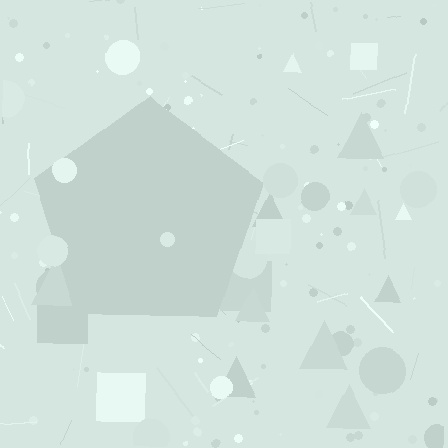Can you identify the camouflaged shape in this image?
The camouflaged shape is a pentagon.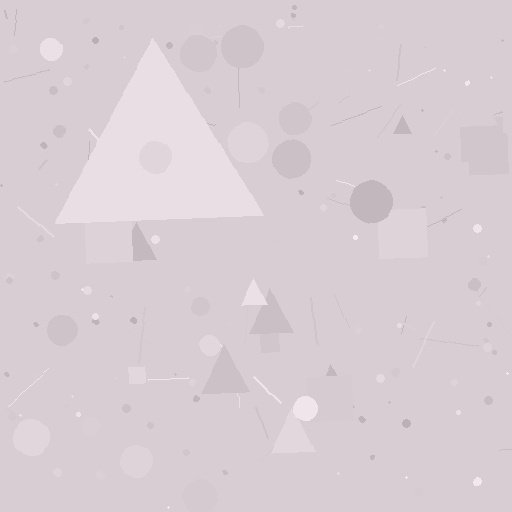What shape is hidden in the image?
A triangle is hidden in the image.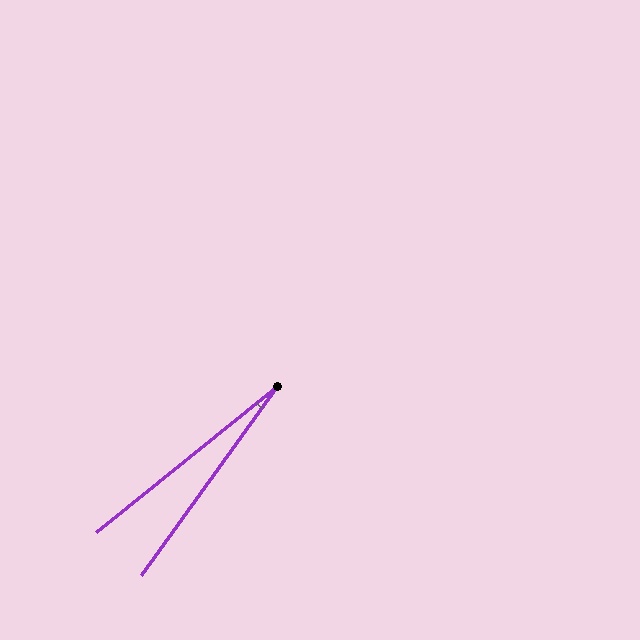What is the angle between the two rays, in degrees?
Approximately 15 degrees.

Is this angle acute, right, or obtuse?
It is acute.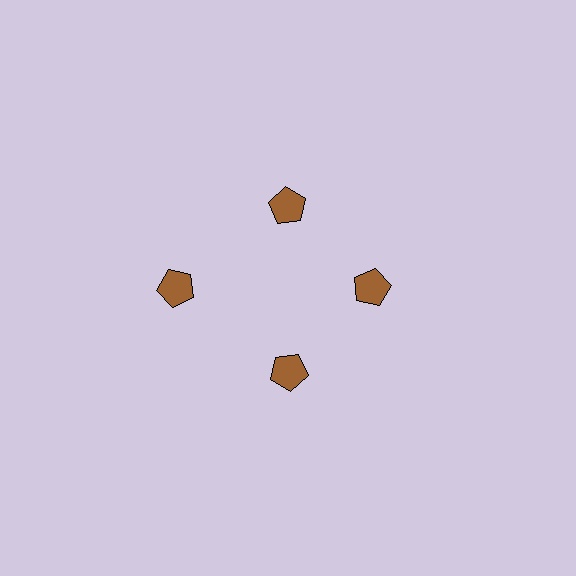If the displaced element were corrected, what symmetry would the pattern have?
It would have 4-fold rotational symmetry — the pattern would map onto itself every 90 degrees.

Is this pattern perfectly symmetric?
No. The 4 brown pentagons are arranged in a ring, but one element near the 9 o'clock position is pushed outward from the center, breaking the 4-fold rotational symmetry.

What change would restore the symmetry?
The symmetry would be restored by moving it inward, back onto the ring so that all 4 pentagons sit at equal angles and equal distance from the center.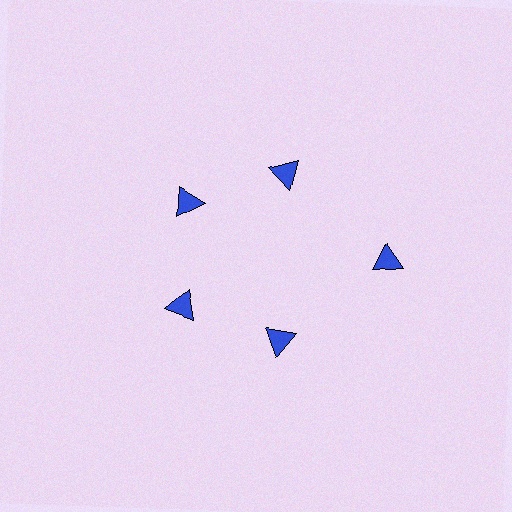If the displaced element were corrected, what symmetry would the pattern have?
It would have 5-fold rotational symmetry — the pattern would map onto itself every 72 degrees.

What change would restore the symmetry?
The symmetry would be restored by moving it inward, back onto the ring so that all 5 triangles sit at equal angles and equal distance from the center.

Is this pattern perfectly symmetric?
No. The 5 blue triangles are arranged in a ring, but one element near the 3 o'clock position is pushed outward from the center, breaking the 5-fold rotational symmetry.